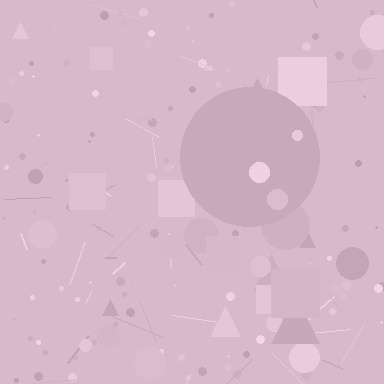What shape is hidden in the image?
A circle is hidden in the image.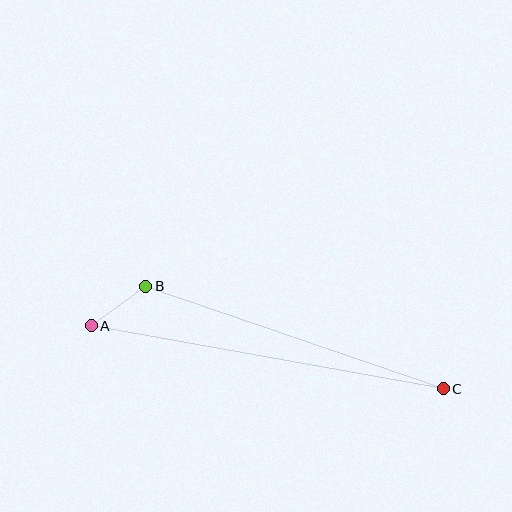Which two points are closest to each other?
Points A and B are closest to each other.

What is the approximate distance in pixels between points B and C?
The distance between B and C is approximately 315 pixels.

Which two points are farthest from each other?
Points A and C are farthest from each other.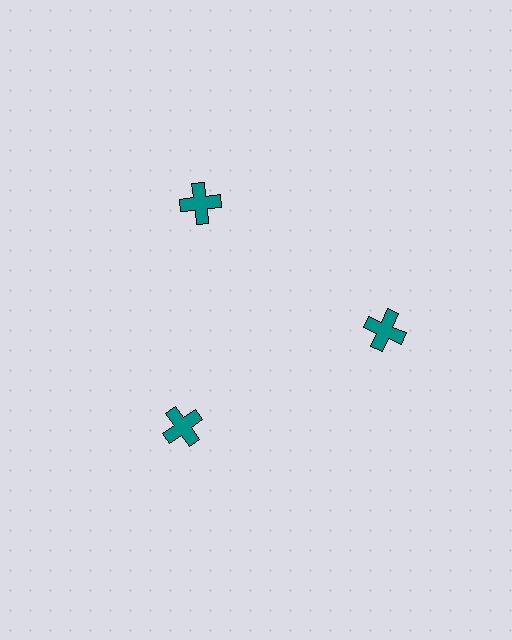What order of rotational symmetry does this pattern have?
This pattern has 3-fold rotational symmetry.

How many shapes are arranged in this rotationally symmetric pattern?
There are 3 shapes, arranged in 3 groups of 1.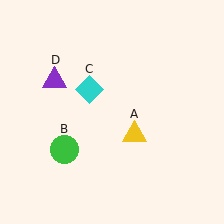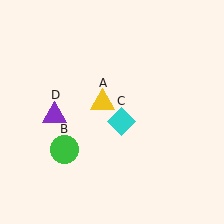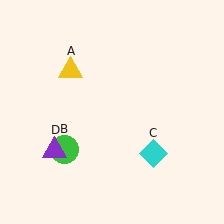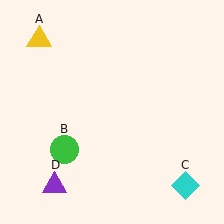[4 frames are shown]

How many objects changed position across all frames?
3 objects changed position: yellow triangle (object A), cyan diamond (object C), purple triangle (object D).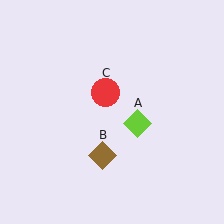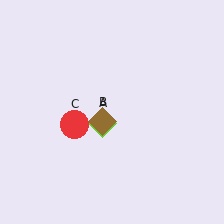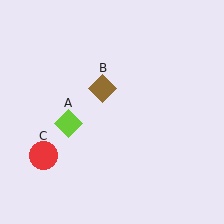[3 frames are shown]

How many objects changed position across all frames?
3 objects changed position: lime diamond (object A), brown diamond (object B), red circle (object C).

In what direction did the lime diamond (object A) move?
The lime diamond (object A) moved left.